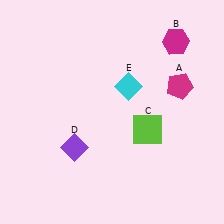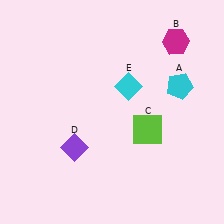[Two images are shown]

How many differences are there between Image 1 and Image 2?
There is 1 difference between the two images.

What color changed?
The pentagon (A) changed from magenta in Image 1 to cyan in Image 2.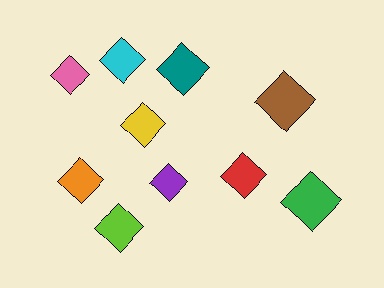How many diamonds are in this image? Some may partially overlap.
There are 10 diamonds.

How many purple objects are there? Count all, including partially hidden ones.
There is 1 purple object.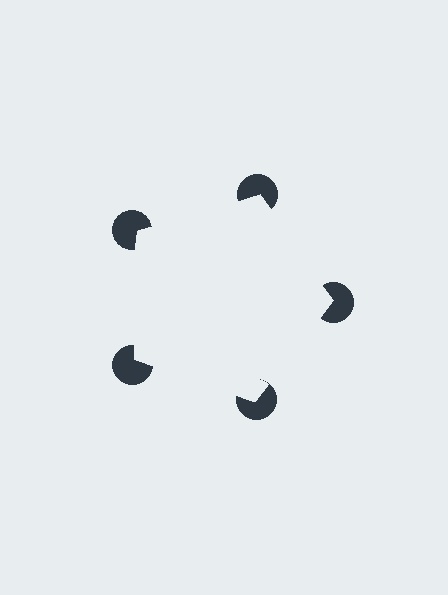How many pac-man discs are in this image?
There are 5 — one at each vertex of the illusory pentagon.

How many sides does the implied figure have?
5 sides.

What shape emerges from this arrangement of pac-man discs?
An illusory pentagon — its edges are inferred from the aligned wedge cuts in the pac-man discs, not physically drawn.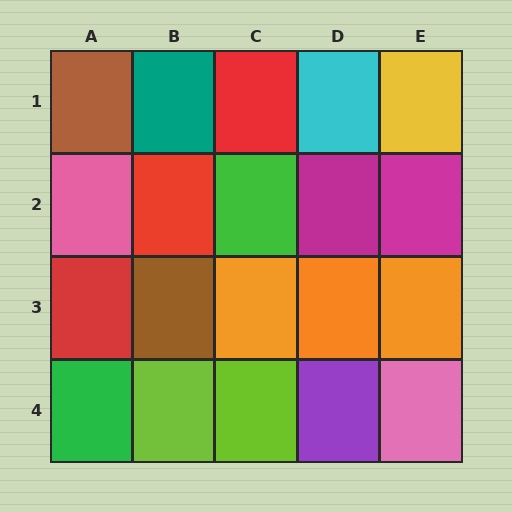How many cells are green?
2 cells are green.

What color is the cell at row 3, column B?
Brown.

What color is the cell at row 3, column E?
Orange.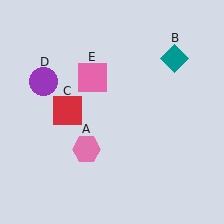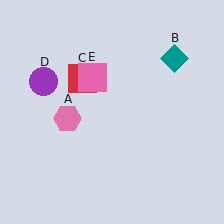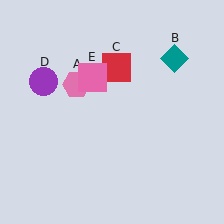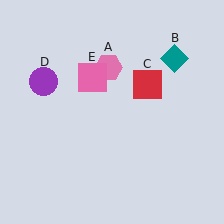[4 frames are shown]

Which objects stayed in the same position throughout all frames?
Teal diamond (object B) and purple circle (object D) and pink square (object E) remained stationary.